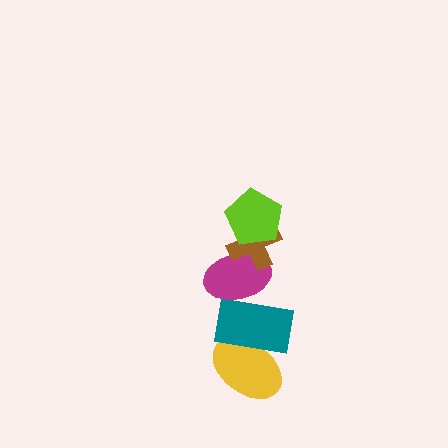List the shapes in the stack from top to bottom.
From top to bottom: the lime pentagon, the brown cross, the magenta ellipse, the teal rectangle, the yellow ellipse.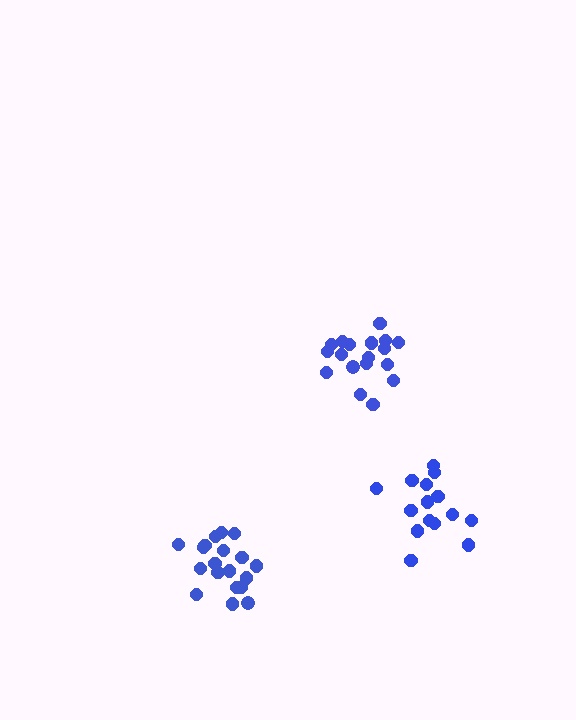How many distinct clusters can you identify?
There are 3 distinct clusters.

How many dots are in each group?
Group 1: 18 dots, Group 2: 19 dots, Group 3: 15 dots (52 total).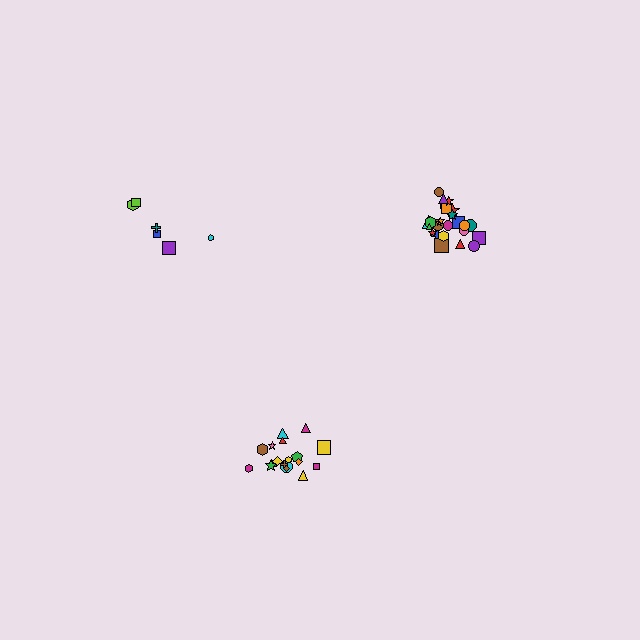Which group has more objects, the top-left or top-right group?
The top-right group.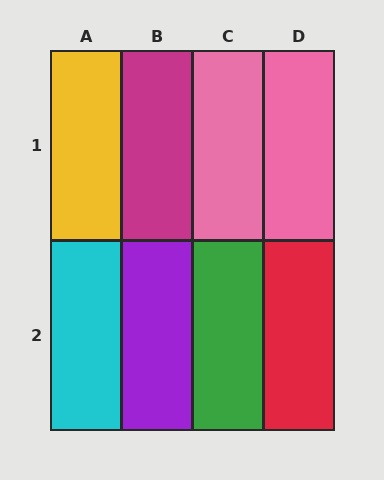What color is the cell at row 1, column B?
Magenta.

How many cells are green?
1 cell is green.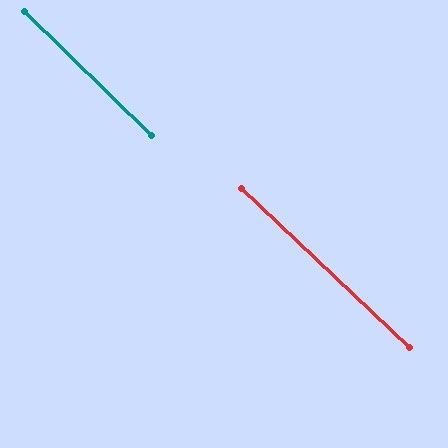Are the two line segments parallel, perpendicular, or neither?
Parallel — their directions differ by only 0.8°.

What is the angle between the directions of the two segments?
Approximately 1 degree.